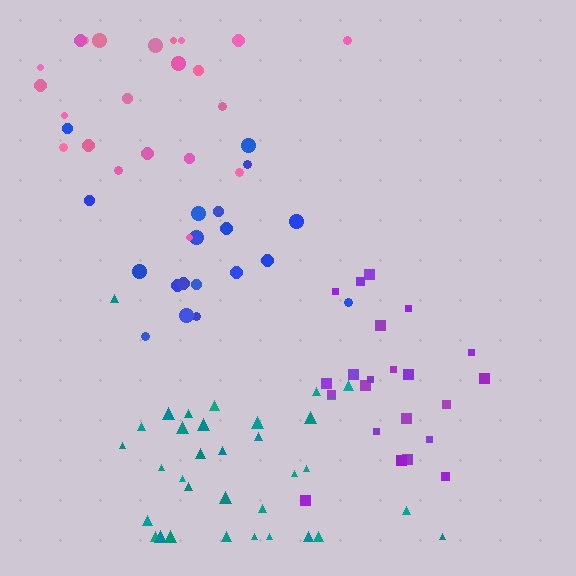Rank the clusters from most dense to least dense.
purple, teal, blue, pink.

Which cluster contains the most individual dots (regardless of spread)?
Teal (34).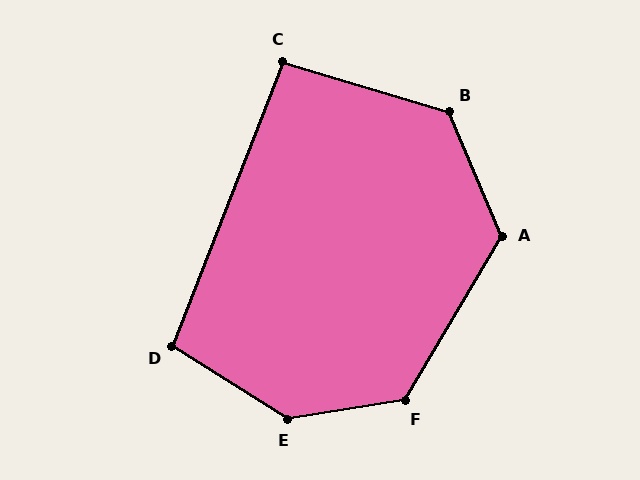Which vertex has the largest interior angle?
E, at approximately 139 degrees.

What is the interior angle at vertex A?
Approximately 127 degrees (obtuse).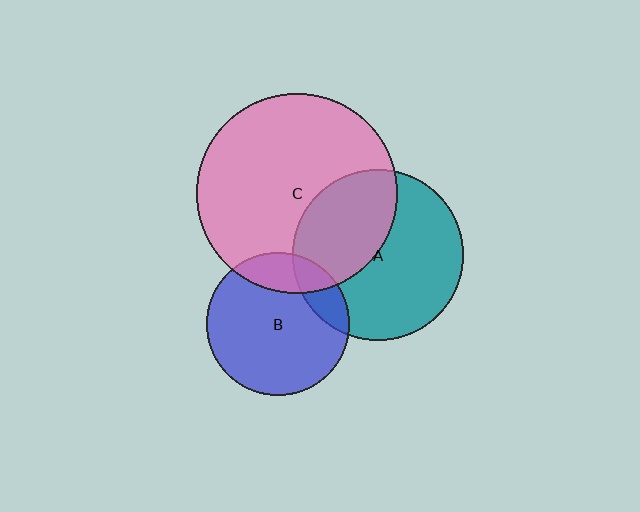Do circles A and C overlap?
Yes.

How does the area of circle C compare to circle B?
Approximately 2.0 times.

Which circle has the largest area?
Circle C (pink).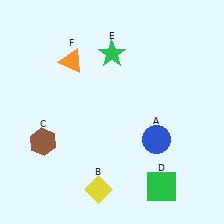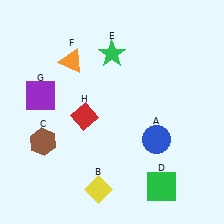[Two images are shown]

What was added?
A purple square (G), a red diamond (H) were added in Image 2.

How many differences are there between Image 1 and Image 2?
There are 2 differences between the two images.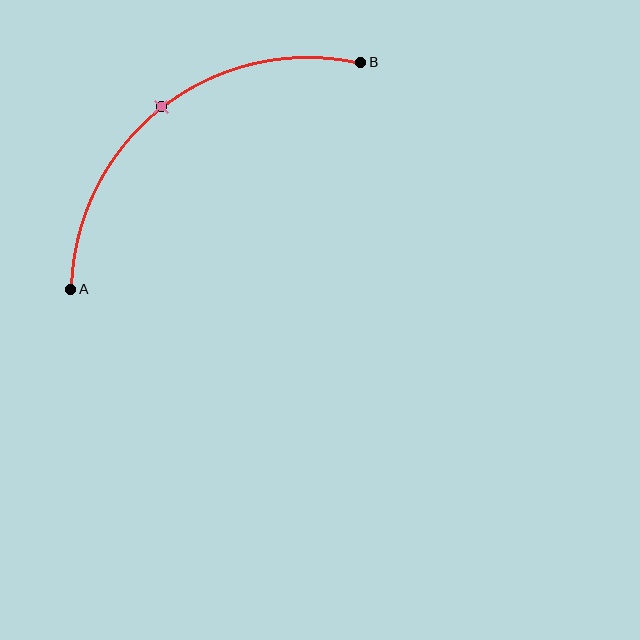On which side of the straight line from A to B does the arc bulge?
The arc bulges above and to the left of the straight line connecting A and B.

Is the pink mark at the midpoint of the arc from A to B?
Yes. The pink mark lies on the arc at equal arc-length from both A and B — it is the arc midpoint.